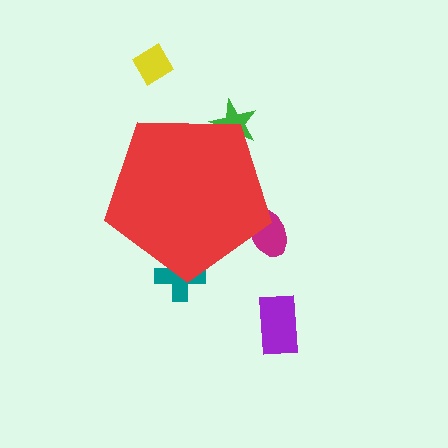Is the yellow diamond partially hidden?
No, the yellow diamond is fully visible.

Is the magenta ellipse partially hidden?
Yes, the magenta ellipse is partially hidden behind the red pentagon.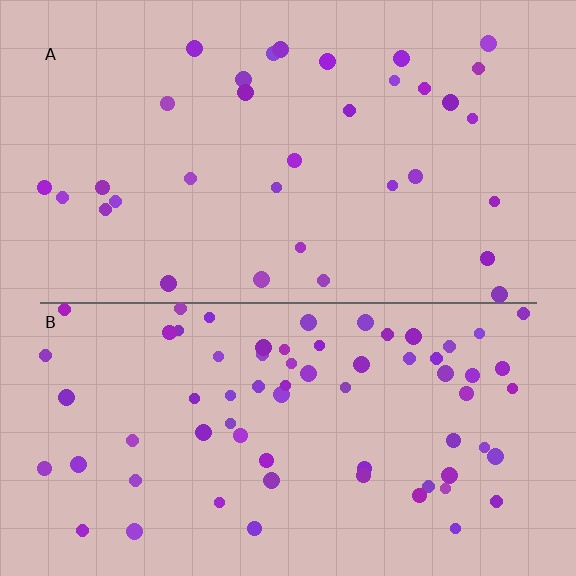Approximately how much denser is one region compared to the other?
Approximately 2.1× — region B over region A.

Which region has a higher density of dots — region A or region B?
B (the bottom).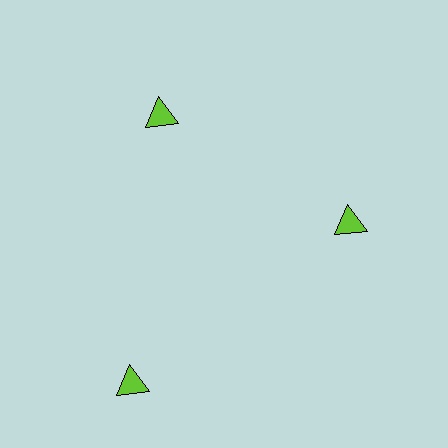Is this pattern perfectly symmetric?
No. The 3 lime triangles are arranged in a ring, but one element near the 7 o'clock position is pushed outward from the center, breaking the 3-fold rotational symmetry.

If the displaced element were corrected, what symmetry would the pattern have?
It would have 3-fold rotational symmetry — the pattern would map onto itself every 120 degrees.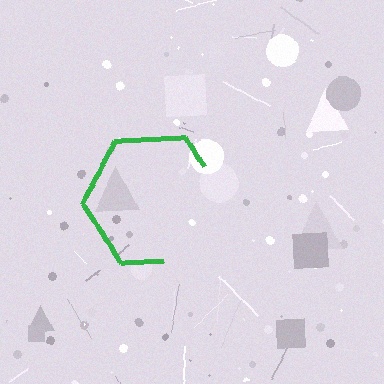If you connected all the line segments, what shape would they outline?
They would outline a hexagon.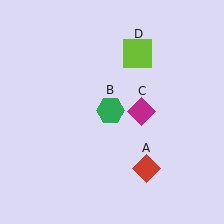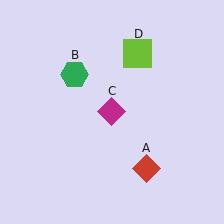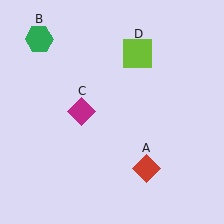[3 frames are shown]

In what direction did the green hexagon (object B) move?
The green hexagon (object B) moved up and to the left.